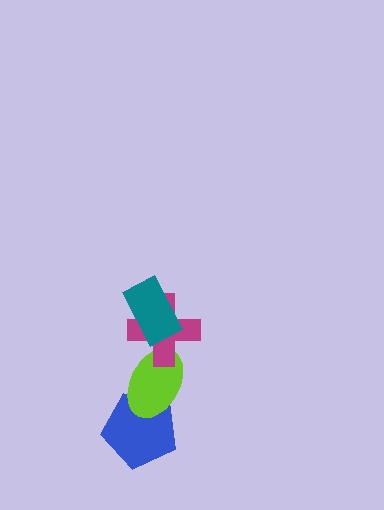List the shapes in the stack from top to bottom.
From top to bottom: the teal rectangle, the magenta cross, the lime ellipse, the blue pentagon.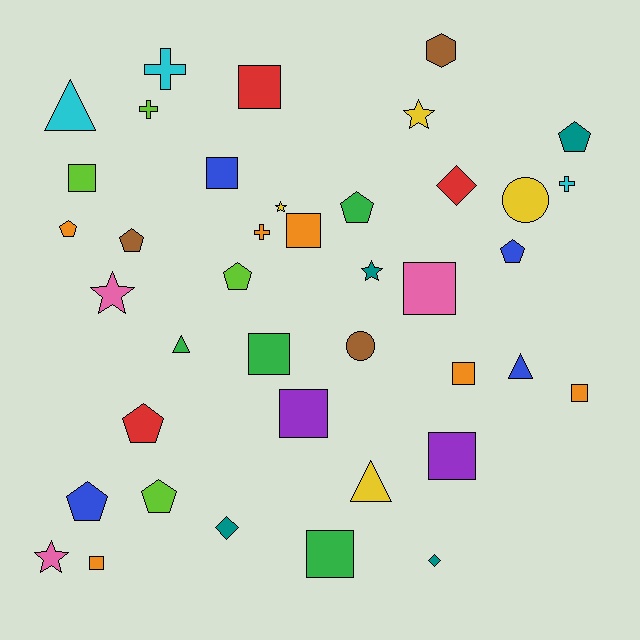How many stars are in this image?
There are 5 stars.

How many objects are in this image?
There are 40 objects.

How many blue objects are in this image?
There are 4 blue objects.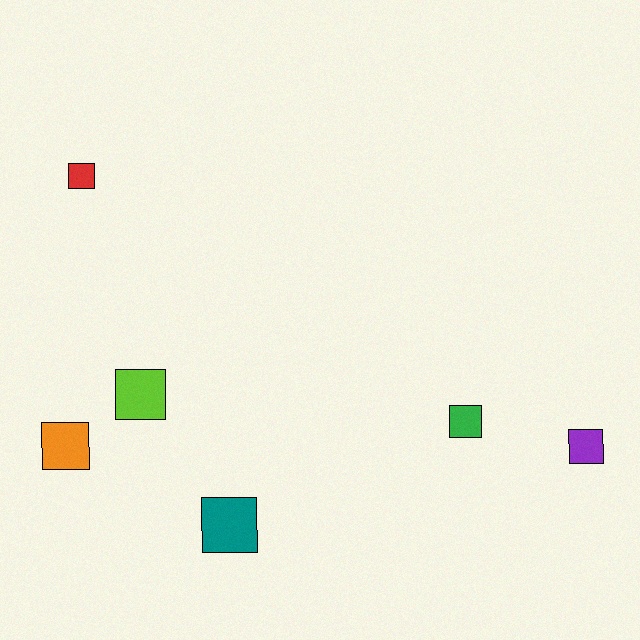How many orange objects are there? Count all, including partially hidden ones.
There is 1 orange object.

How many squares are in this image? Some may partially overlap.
There are 6 squares.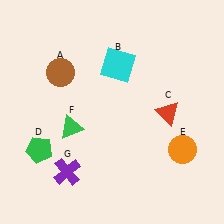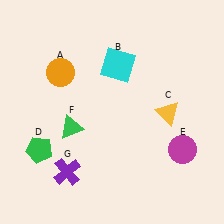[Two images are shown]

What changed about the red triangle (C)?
In Image 1, C is red. In Image 2, it changed to yellow.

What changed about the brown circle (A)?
In Image 1, A is brown. In Image 2, it changed to orange.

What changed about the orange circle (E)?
In Image 1, E is orange. In Image 2, it changed to magenta.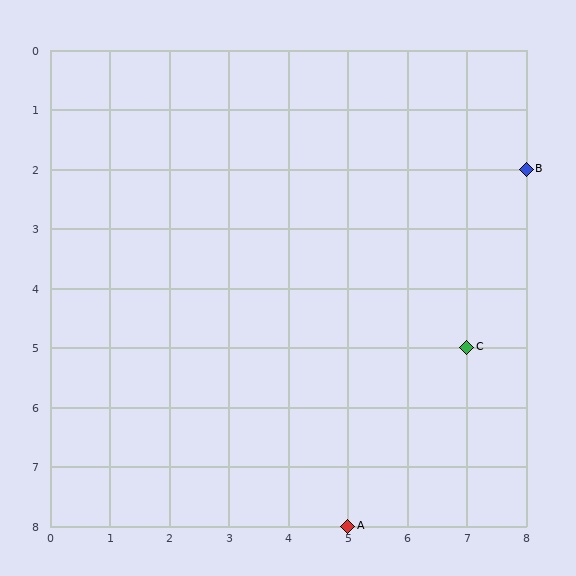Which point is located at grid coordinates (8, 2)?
Point B is at (8, 2).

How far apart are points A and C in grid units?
Points A and C are 2 columns and 3 rows apart (about 3.6 grid units diagonally).